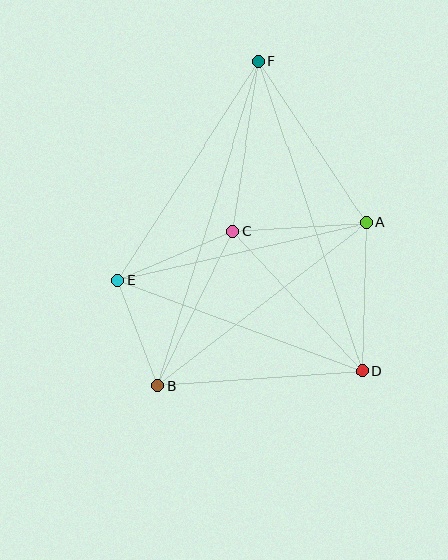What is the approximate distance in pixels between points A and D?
The distance between A and D is approximately 148 pixels.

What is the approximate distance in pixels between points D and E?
The distance between D and E is approximately 261 pixels.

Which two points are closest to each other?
Points B and E are closest to each other.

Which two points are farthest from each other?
Points B and F are farthest from each other.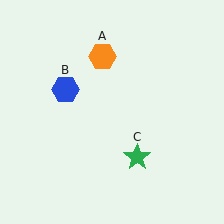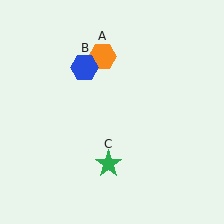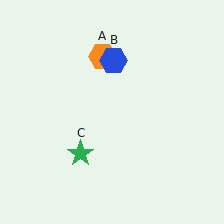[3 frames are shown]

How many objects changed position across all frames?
2 objects changed position: blue hexagon (object B), green star (object C).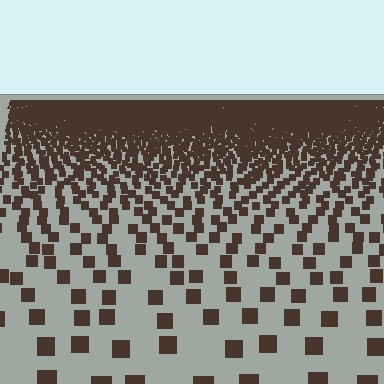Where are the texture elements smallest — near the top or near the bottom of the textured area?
Near the top.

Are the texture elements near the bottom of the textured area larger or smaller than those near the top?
Larger. Near the bottom, elements are closer to the viewer and appear at a bigger on-screen size.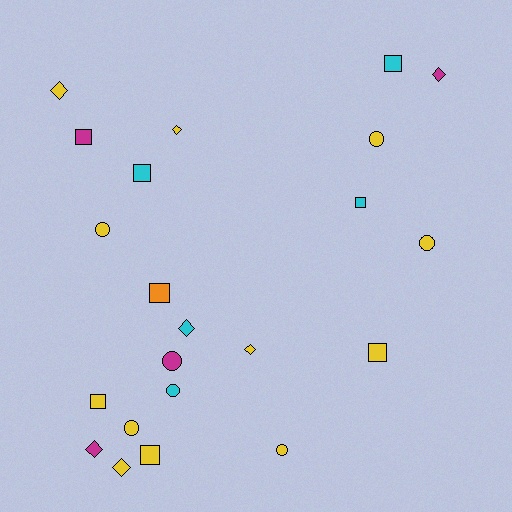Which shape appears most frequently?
Square, with 8 objects.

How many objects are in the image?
There are 22 objects.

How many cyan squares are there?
There are 3 cyan squares.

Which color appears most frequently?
Yellow, with 12 objects.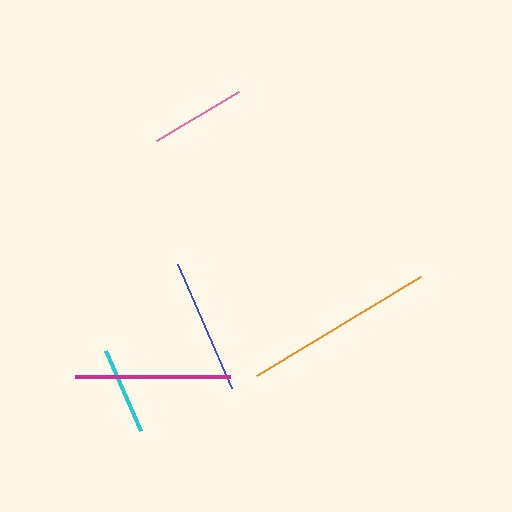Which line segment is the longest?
The orange line is the longest at approximately 191 pixels.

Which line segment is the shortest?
The cyan line is the shortest at approximately 88 pixels.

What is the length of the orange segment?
The orange segment is approximately 191 pixels long.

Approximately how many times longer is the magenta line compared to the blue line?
The magenta line is approximately 1.1 times the length of the blue line.